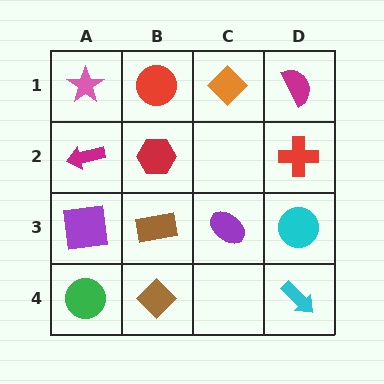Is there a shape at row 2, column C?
No, that cell is empty.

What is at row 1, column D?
A magenta semicircle.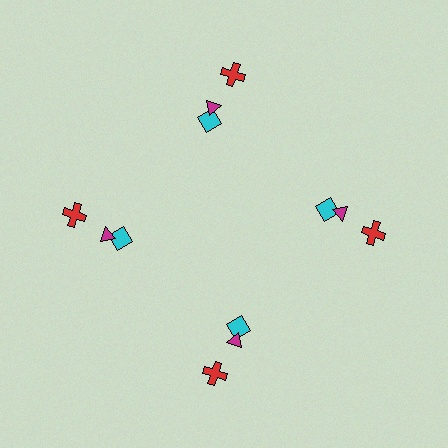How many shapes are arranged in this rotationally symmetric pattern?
There are 12 shapes, arranged in 4 groups of 3.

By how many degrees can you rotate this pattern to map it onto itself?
The pattern maps onto itself every 90 degrees of rotation.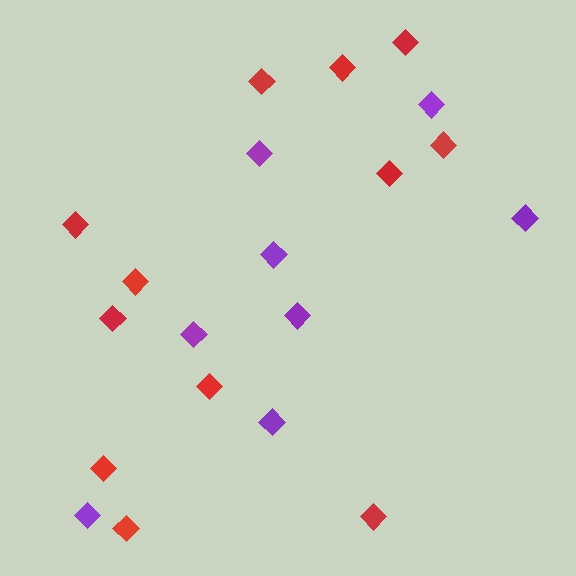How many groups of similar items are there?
There are 2 groups: one group of purple diamonds (8) and one group of red diamonds (12).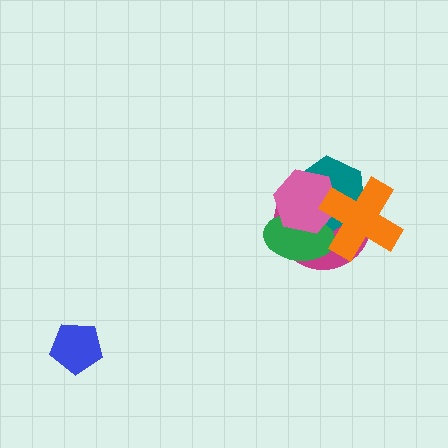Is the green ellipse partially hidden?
Yes, it is partially covered by another shape.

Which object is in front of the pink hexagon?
The orange cross is in front of the pink hexagon.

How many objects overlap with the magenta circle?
4 objects overlap with the magenta circle.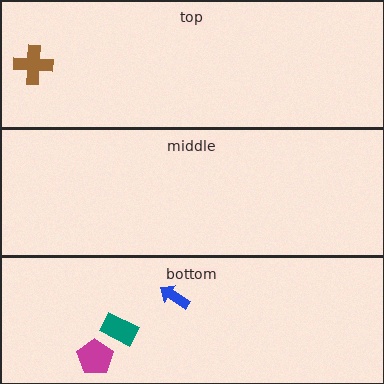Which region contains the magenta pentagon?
The bottom region.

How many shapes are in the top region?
1.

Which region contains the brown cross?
The top region.